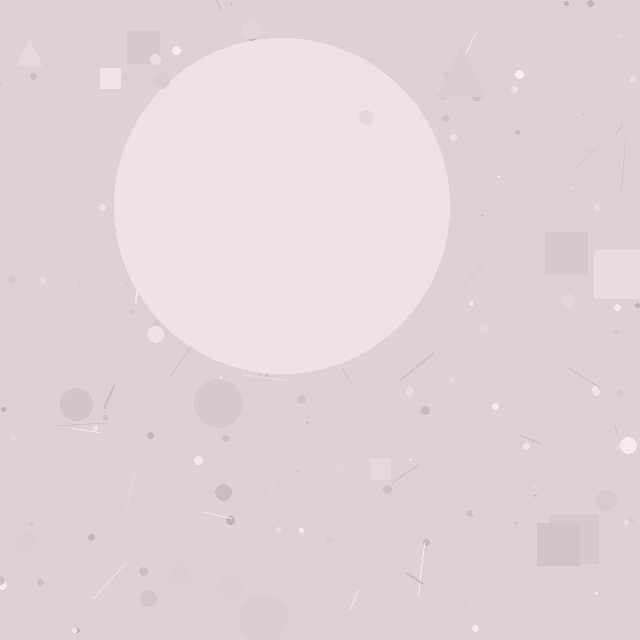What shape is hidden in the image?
A circle is hidden in the image.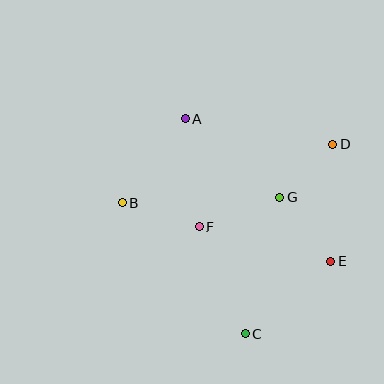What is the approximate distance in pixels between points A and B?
The distance between A and B is approximately 105 pixels.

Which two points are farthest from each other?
Points A and C are farthest from each other.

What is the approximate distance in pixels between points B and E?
The distance between B and E is approximately 217 pixels.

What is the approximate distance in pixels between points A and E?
The distance between A and E is approximately 204 pixels.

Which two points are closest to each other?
Points D and G are closest to each other.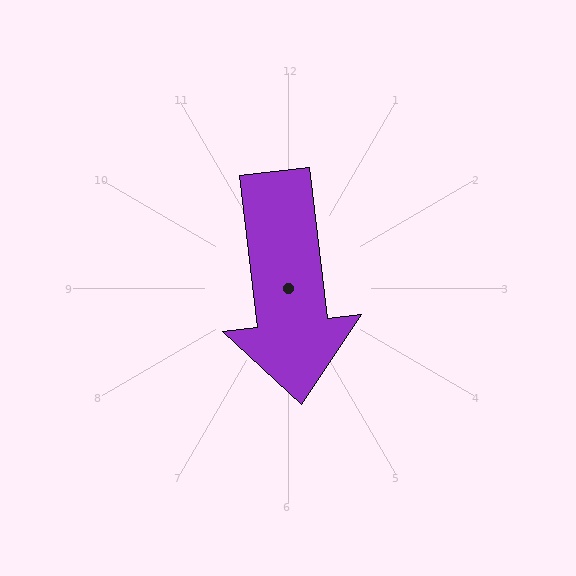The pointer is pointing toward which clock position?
Roughly 6 o'clock.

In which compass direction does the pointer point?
South.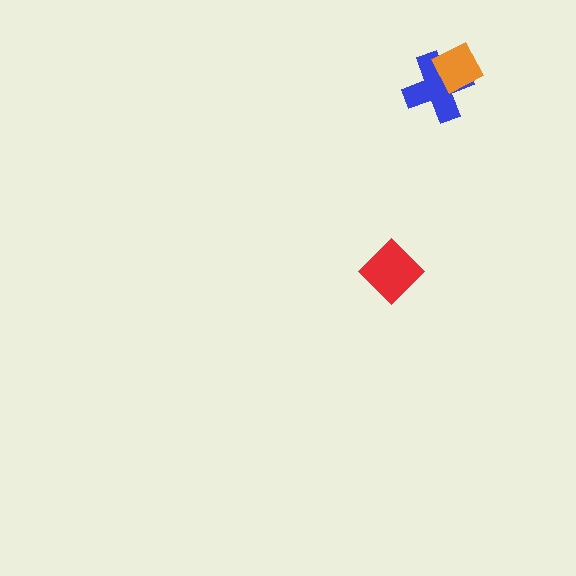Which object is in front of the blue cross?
The orange diamond is in front of the blue cross.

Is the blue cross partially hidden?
Yes, it is partially covered by another shape.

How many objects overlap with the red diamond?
0 objects overlap with the red diamond.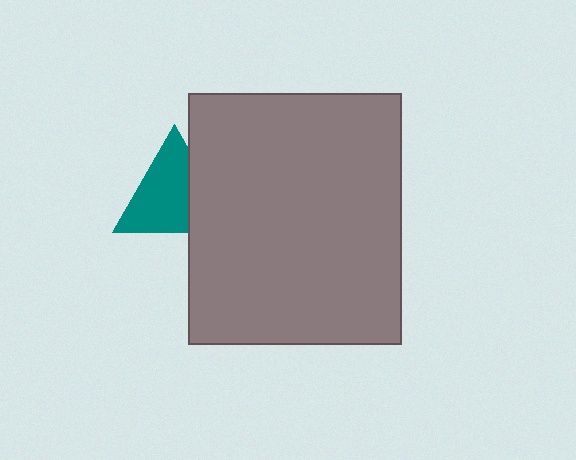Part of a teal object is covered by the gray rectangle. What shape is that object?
It is a triangle.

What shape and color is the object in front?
The object in front is a gray rectangle.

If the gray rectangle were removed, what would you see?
You would see the complete teal triangle.